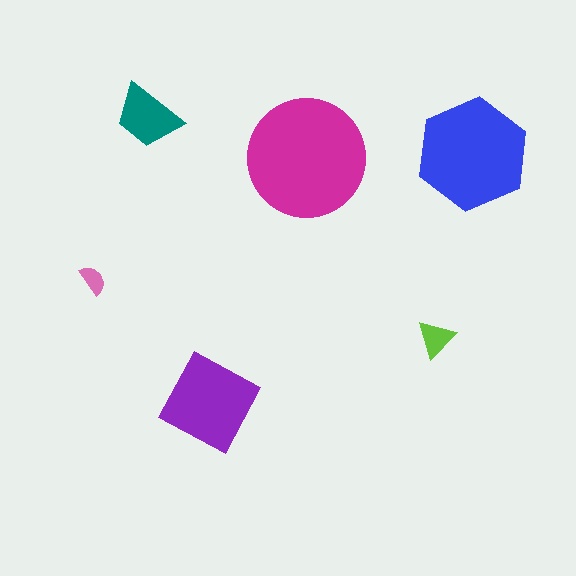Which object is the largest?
The magenta circle.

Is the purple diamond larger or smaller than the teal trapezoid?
Larger.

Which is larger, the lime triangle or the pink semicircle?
The lime triangle.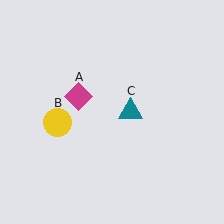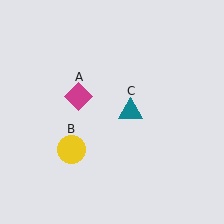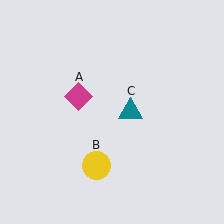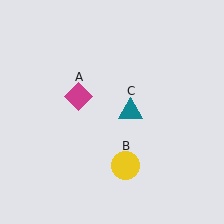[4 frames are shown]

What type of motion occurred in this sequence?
The yellow circle (object B) rotated counterclockwise around the center of the scene.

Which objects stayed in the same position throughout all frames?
Magenta diamond (object A) and teal triangle (object C) remained stationary.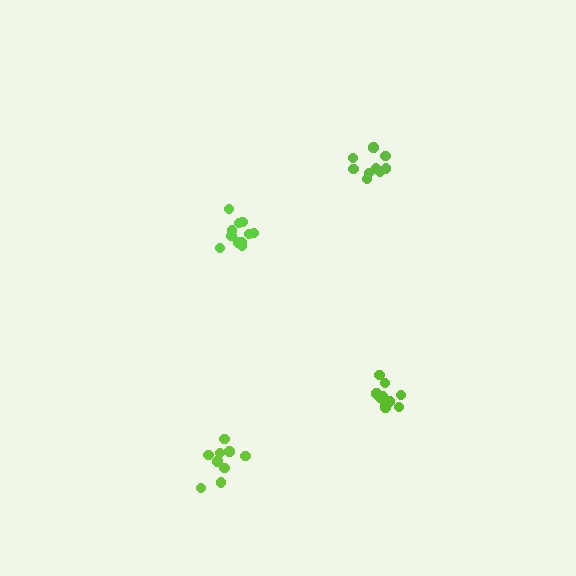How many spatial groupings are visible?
There are 4 spatial groupings.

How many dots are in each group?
Group 1: 12 dots, Group 2: 9 dots, Group 3: 12 dots, Group 4: 9 dots (42 total).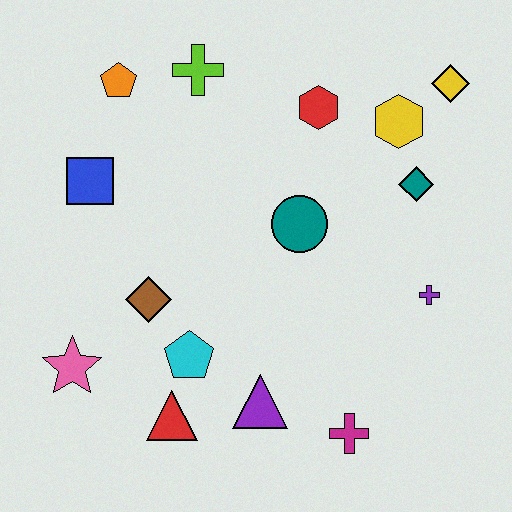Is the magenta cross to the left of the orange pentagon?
No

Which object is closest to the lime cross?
The orange pentagon is closest to the lime cross.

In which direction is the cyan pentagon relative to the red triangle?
The cyan pentagon is above the red triangle.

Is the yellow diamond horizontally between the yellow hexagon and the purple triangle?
No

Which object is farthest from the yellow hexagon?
The pink star is farthest from the yellow hexagon.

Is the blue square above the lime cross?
No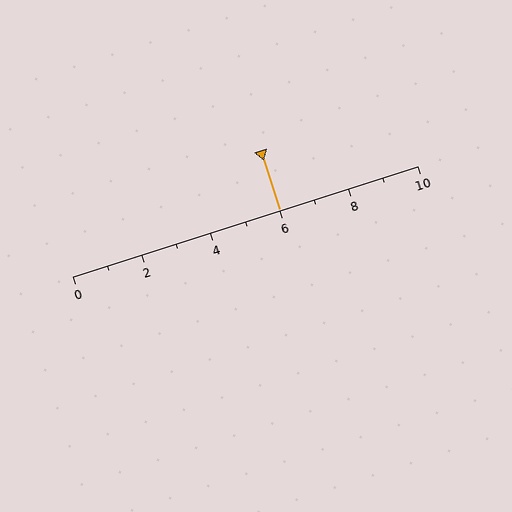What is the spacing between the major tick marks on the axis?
The major ticks are spaced 2 apart.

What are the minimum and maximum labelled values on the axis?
The axis runs from 0 to 10.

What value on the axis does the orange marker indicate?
The marker indicates approximately 6.